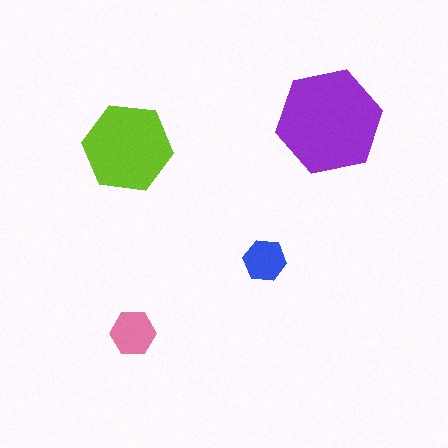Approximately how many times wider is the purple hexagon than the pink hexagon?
About 2.5 times wider.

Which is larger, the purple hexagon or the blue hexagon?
The purple one.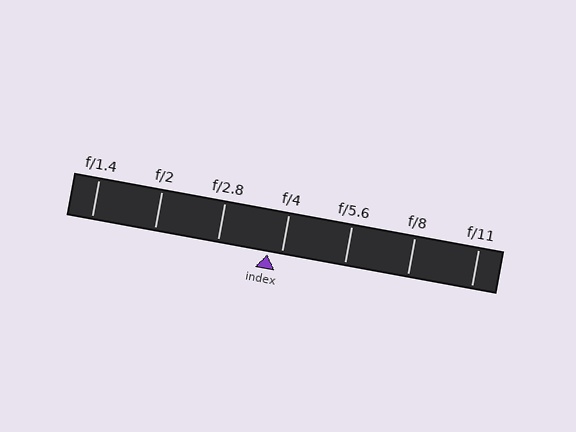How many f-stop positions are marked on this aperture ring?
There are 7 f-stop positions marked.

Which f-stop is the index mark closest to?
The index mark is closest to f/4.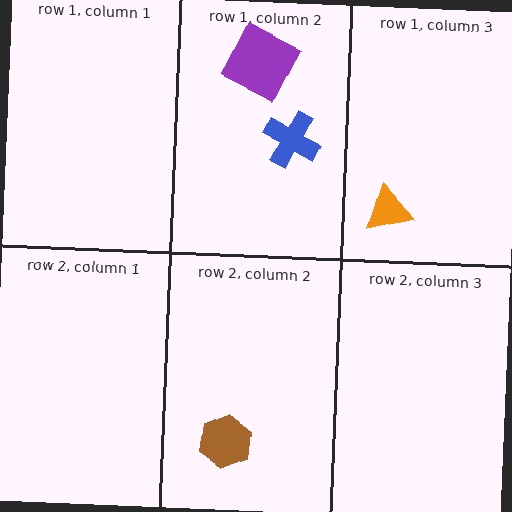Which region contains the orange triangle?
The row 1, column 3 region.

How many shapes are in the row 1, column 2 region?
2.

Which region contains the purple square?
The row 1, column 2 region.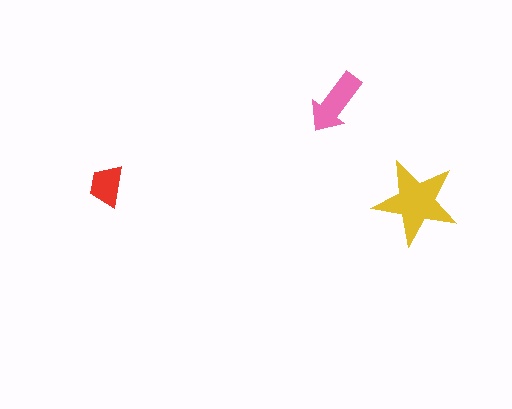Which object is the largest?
The yellow star.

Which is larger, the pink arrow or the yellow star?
The yellow star.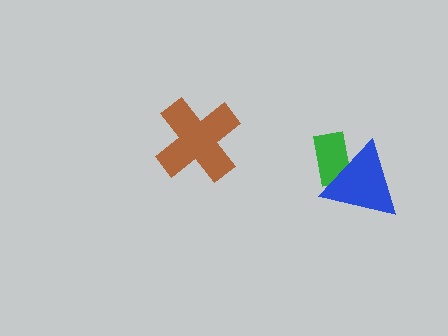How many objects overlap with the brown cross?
0 objects overlap with the brown cross.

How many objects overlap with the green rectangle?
1 object overlaps with the green rectangle.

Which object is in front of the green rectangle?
The blue triangle is in front of the green rectangle.